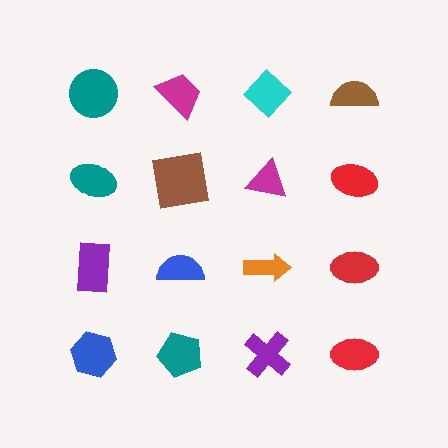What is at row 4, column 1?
A blue hexagon.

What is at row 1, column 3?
A cyan diamond.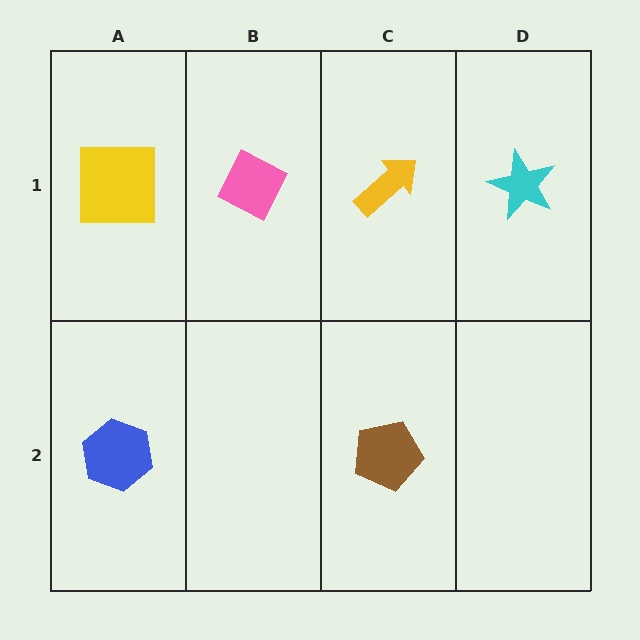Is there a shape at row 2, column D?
No, that cell is empty.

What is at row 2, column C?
A brown pentagon.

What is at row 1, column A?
A yellow square.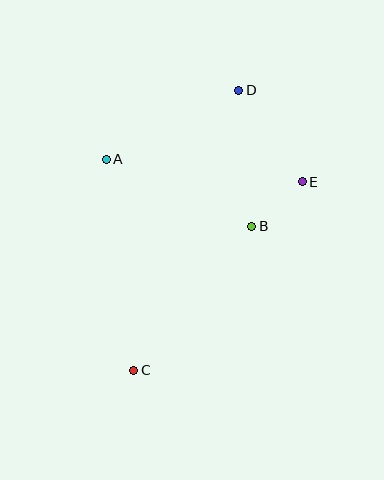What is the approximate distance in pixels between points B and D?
The distance between B and D is approximately 136 pixels.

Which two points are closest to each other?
Points B and E are closest to each other.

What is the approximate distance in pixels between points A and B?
The distance between A and B is approximately 160 pixels.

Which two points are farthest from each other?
Points C and D are farthest from each other.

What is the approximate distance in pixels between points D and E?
The distance between D and E is approximately 111 pixels.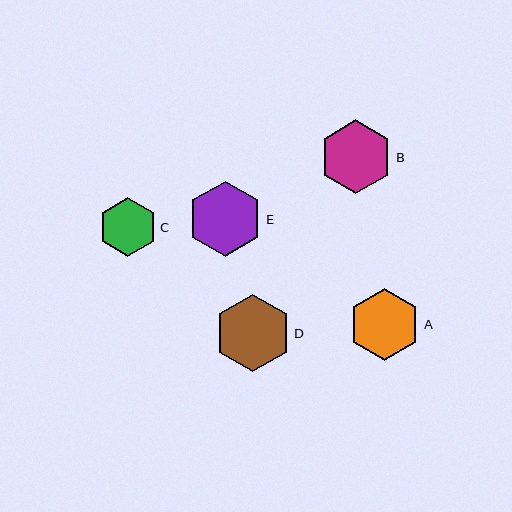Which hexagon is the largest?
Hexagon D is the largest with a size of approximately 78 pixels.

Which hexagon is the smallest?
Hexagon C is the smallest with a size of approximately 59 pixels.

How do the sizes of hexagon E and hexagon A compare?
Hexagon E and hexagon A are approximately the same size.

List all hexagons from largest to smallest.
From largest to smallest: D, E, B, A, C.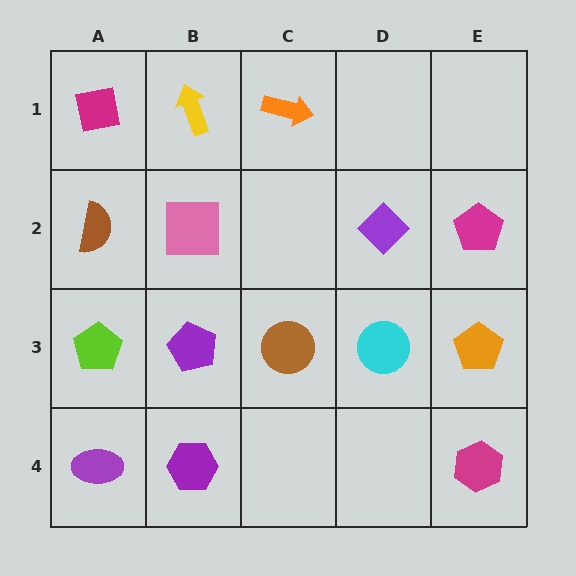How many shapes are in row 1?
3 shapes.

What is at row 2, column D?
A purple diamond.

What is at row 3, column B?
A purple pentagon.